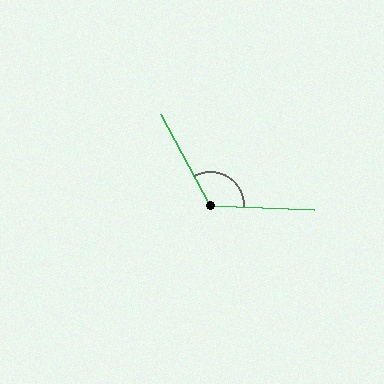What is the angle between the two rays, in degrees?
Approximately 121 degrees.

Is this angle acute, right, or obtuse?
It is obtuse.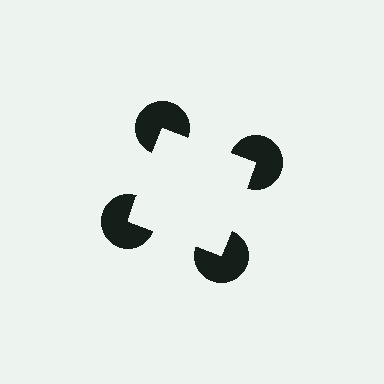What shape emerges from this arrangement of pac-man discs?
An illusory square — its edges are inferred from the aligned wedge cuts in the pac-man discs, not physically drawn.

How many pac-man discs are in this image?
There are 4 — one at each vertex of the illusory square.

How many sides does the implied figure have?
4 sides.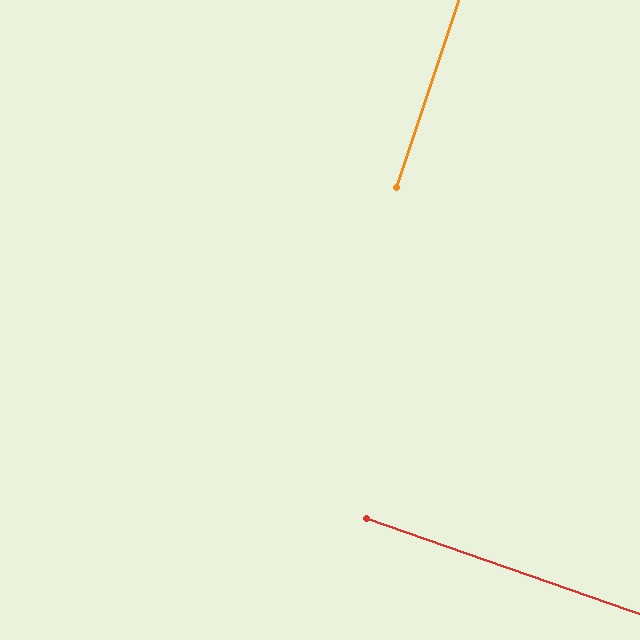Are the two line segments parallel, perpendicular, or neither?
Perpendicular — they meet at approximately 89°.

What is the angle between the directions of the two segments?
Approximately 89 degrees.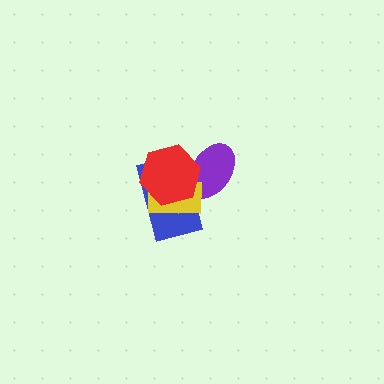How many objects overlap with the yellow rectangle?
4 objects overlap with the yellow rectangle.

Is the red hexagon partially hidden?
No, no other shape covers it.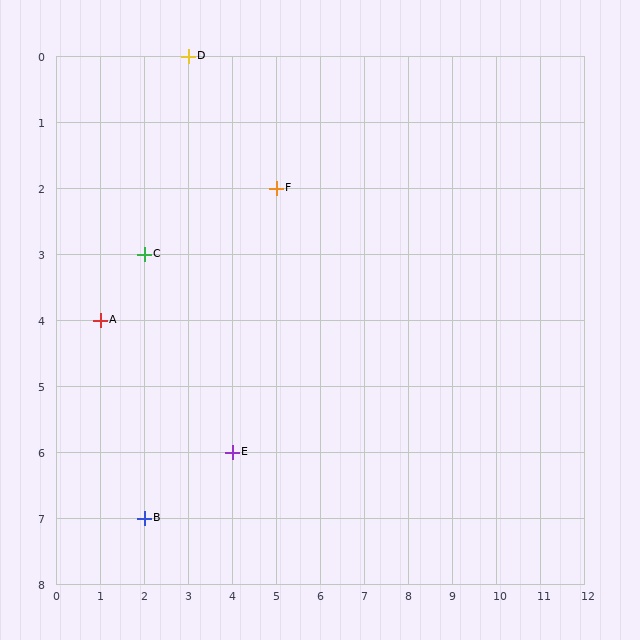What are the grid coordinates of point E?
Point E is at grid coordinates (4, 6).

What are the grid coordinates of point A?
Point A is at grid coordinates (1, 4).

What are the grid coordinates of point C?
Point C is at grid coordinates (2, 3).